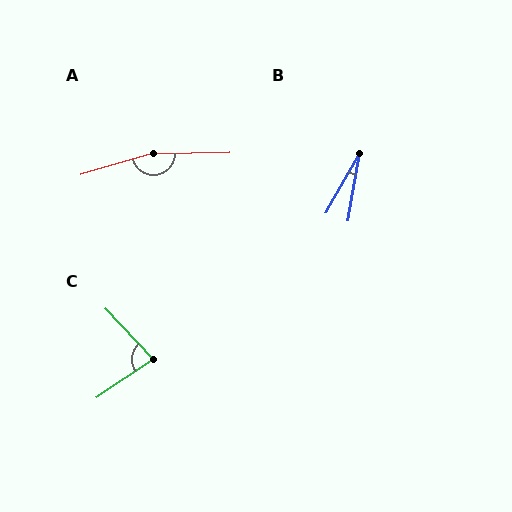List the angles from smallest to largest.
B (19°), C (80°), A (165°).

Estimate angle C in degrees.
Approximately 80 degrees.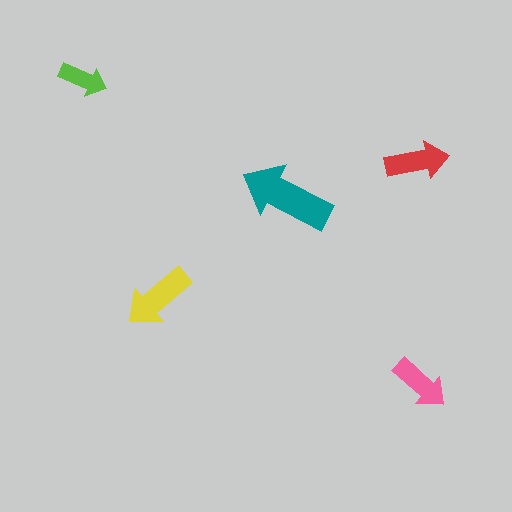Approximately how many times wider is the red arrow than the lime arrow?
About 1.5 times wider.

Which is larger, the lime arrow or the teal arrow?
The teal one.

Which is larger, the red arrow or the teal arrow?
The teal one.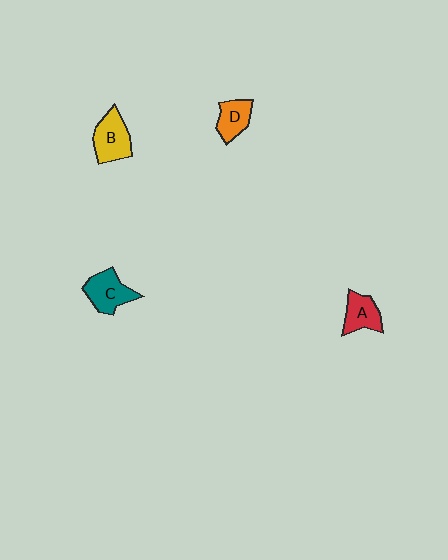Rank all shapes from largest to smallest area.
From largest to smallest: B (yellow), C (teal), A (red), D (orange).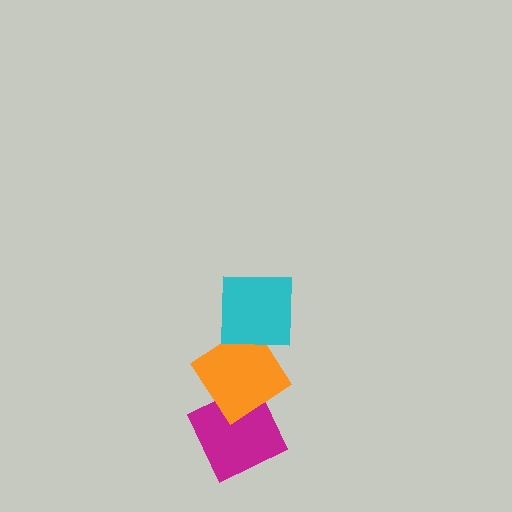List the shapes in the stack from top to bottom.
From top to bottom: the cyan square, the orange diamond, the magenta diamond.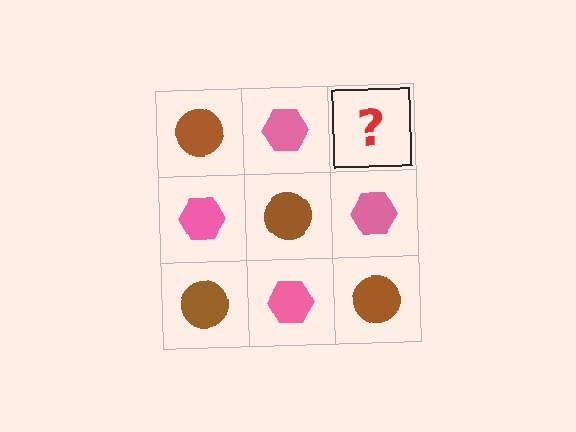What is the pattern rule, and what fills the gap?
The rule is that it alternates brown circle and pink hexagon in a checkerboard pattern. The gap should be filled with a brown circle.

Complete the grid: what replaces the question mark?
The question mark should be replaced with a brown circle.